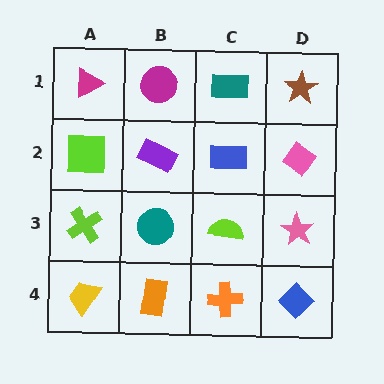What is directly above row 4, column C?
A lime semicircle.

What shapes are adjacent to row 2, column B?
A magenta circle (row 1, column B), a teal circle (row 3, column B), a lime square (row 2, column A), a blue rectangle (row 2, column C).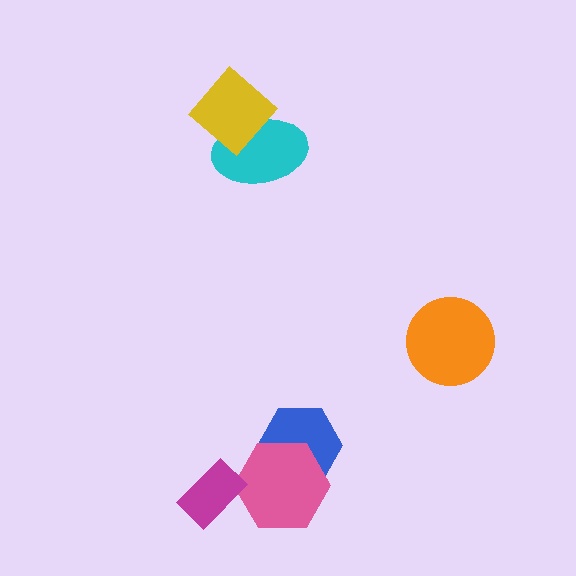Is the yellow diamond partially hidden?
No, no other shape covers it.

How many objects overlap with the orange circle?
0 objects overlap with the orange circle.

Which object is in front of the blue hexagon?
The pink hexagon is in front of the blue hexagon.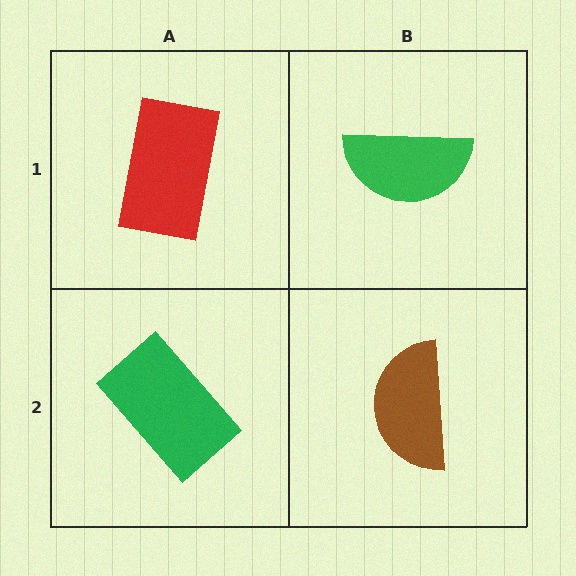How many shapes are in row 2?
2 shapes.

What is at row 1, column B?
A green semicircle.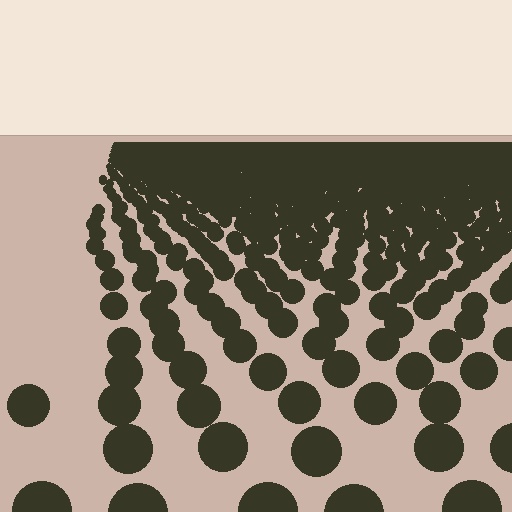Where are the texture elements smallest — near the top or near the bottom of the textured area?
Near the top.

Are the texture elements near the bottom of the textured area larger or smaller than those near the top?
Larger. Near the bottom, elements are closer to the viewer and appear at a bigger on-screen size.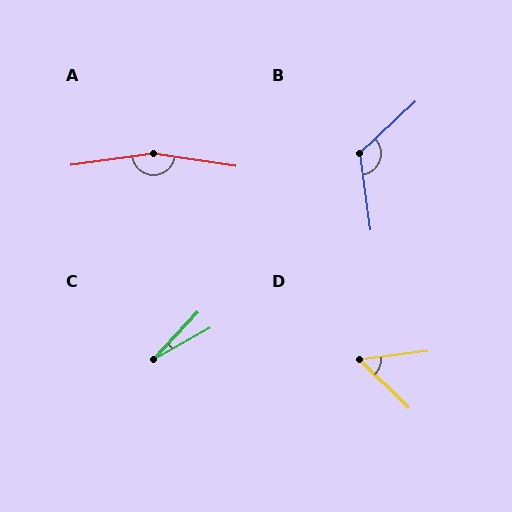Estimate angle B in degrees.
Approximately 125 degrees.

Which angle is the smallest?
C, at approximately 18 degrees.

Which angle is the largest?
A, at approximately 163 degrees.